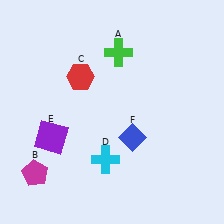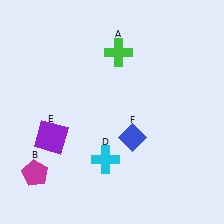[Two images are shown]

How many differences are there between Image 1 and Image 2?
There is 1 difference between the two images.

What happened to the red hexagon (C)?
The red hexagon (C) was removed in Image 2. It was in the top-left area of Image 1.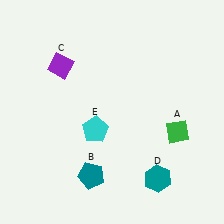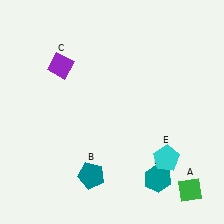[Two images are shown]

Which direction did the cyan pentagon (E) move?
The cyan pentagon (E) moved right.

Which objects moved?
The objects that moved are: the green diamond (A), the cyan pentagon (E).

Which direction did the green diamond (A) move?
The green diamond (A) moved down.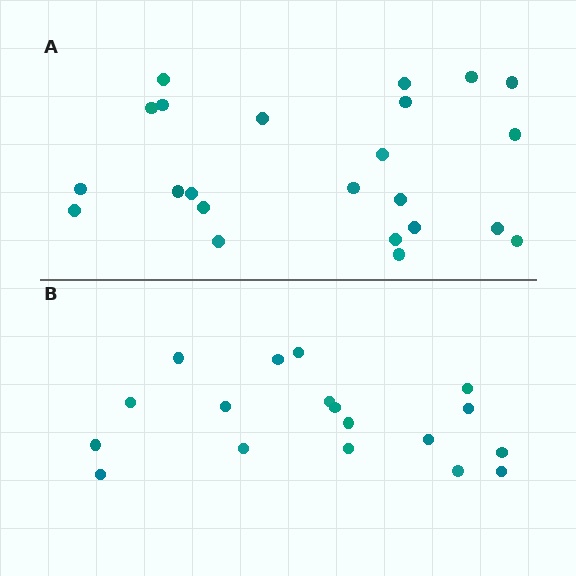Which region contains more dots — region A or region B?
Region A (the top region) has more dots.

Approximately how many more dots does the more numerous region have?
Region A has about 5 more dots than region B.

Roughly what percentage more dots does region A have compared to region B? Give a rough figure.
About 30% more.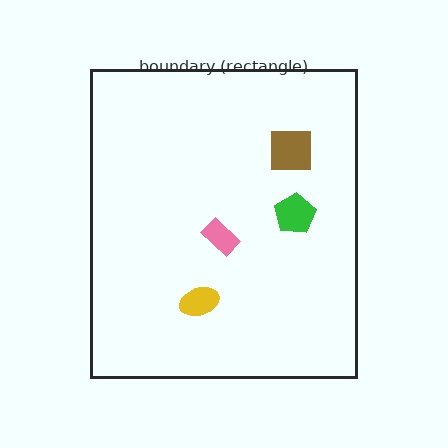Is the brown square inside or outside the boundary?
Inside.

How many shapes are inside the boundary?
4 inside, 0 outside.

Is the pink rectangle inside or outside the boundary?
Inside.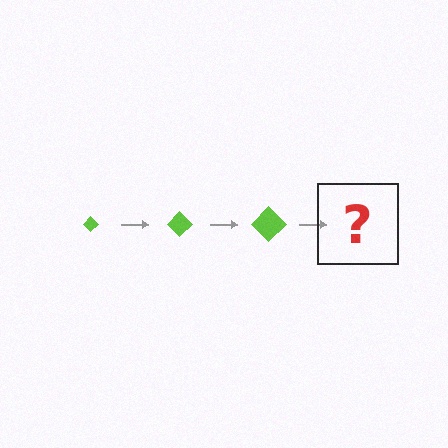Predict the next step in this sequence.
The next step is a lime diamond, larger than the previous one.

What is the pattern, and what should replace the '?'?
The pattern is that the diamond gets progressively larger each step. The '?' should be a lime diamond, larger than the previous one.